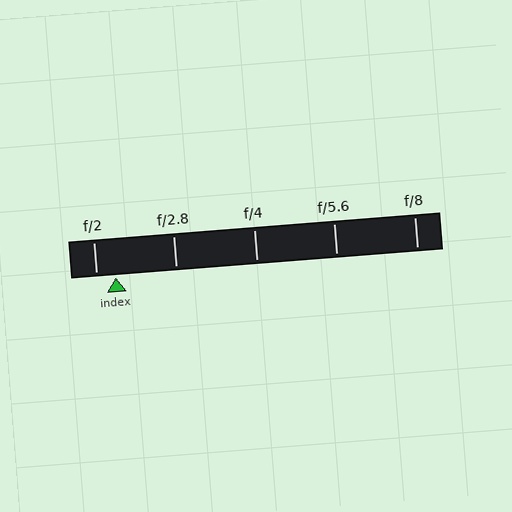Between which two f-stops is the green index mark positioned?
The index mark is between f/2 and f/2.8.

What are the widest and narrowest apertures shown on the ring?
The widest aperture shown is f/2 and the narrowest is f/8.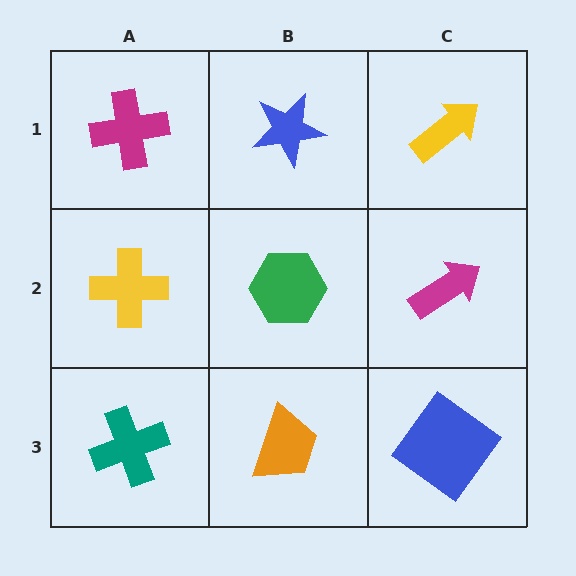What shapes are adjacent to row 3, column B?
A green hexagon (row 2, column B), a teal cross (row 3, column A), a blue diamond (row 3, column C).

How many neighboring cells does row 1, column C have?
2.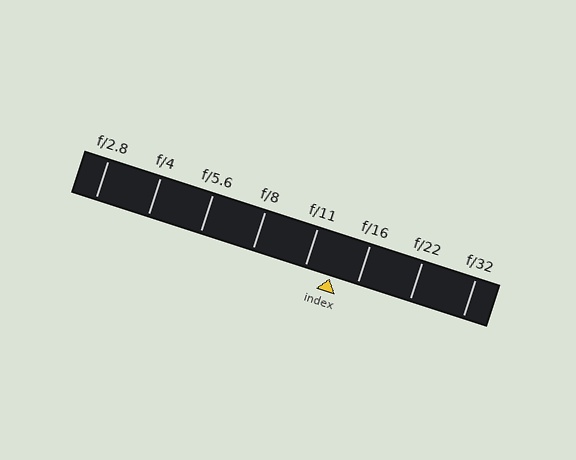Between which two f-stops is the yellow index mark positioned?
The index mark is between f/11 and f/16.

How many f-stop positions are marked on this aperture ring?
There are 8 f-stop positions marked.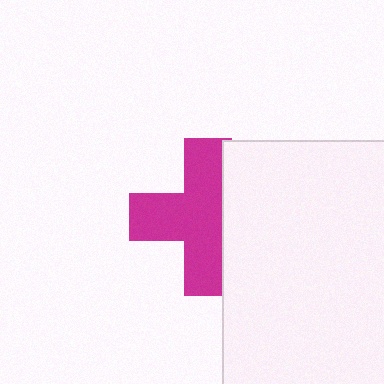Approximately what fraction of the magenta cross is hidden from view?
Roughly 33% of the magenta cross is hidden behind the white rectangle.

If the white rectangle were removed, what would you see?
You would see the complete magenta cross.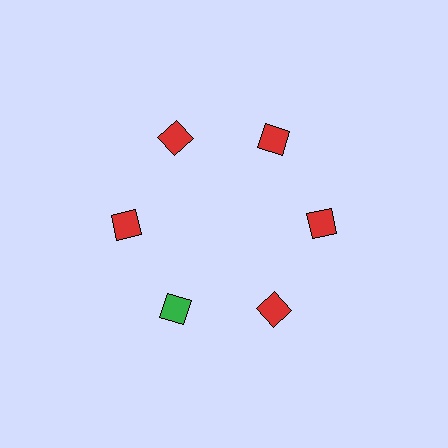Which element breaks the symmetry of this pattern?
The green square at roughly the 7 o'clock position breaks the symmetry. All other shapes are red squares.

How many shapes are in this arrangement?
There are 6 shapes arranged in a ring pattern.